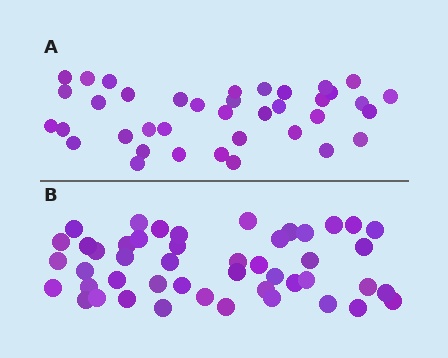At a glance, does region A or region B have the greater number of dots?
Region B (the bottom region) has more dots.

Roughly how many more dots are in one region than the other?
Region B has roughly 8 or so more dots than region A.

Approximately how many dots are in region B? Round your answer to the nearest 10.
About 50 dots. (The exact count is 47, which rounds to 50.)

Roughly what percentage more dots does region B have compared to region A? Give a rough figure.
About 25% more.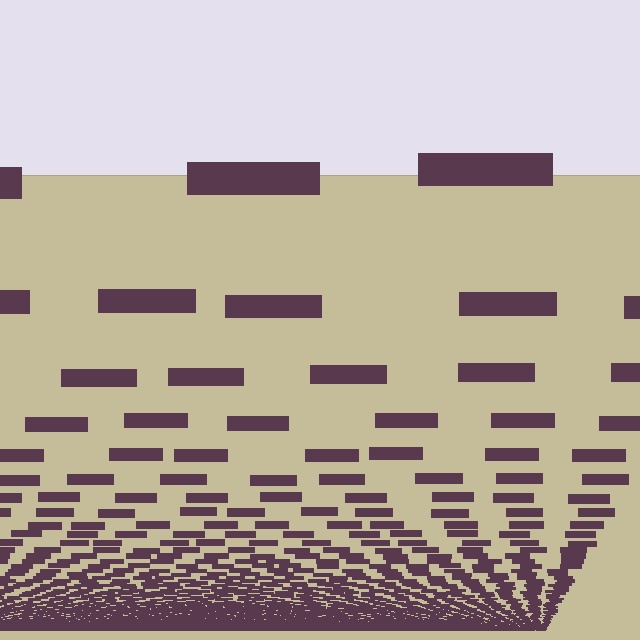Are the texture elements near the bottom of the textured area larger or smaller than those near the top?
Smaller. The gradient is inverted — elements near the bottom are smaller and denser.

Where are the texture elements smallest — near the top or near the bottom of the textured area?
Near the bottom.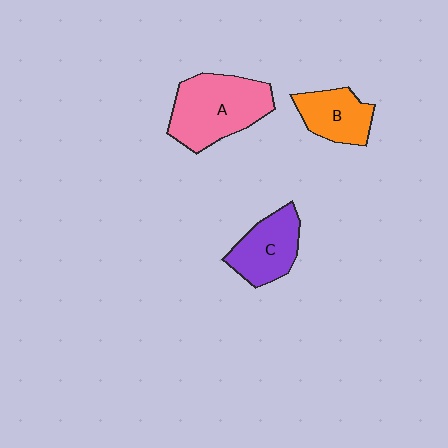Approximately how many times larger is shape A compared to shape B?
Approximately 1.7 times.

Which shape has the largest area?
Shape A (pink).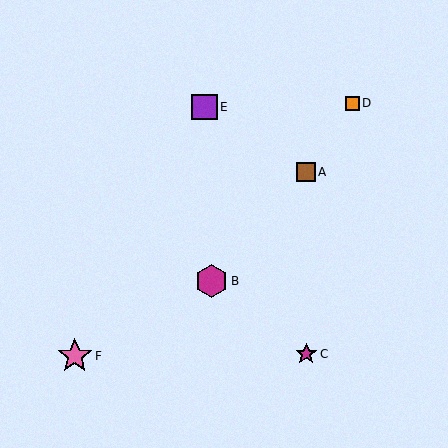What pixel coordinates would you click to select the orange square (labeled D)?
Click at (353, 104) to select the orange square D.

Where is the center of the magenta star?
The center of the magenta star is at (306, 354).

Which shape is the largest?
The pink star (labeled F) is the largest.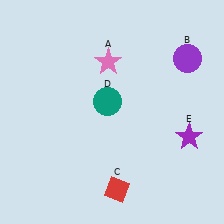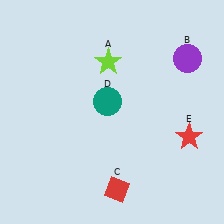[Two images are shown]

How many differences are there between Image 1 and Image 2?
There are 2 differences between the two images.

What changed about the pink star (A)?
In Image 1, A is pink. In Image 2, it changed to lime.